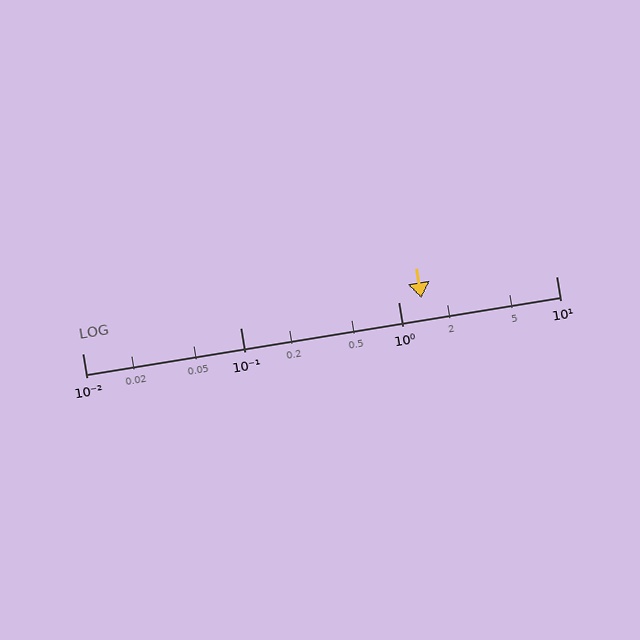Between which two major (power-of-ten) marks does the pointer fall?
The pointer is between 1 and 10.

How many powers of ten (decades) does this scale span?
The scale spans 3 decades, from 0.01 to 10.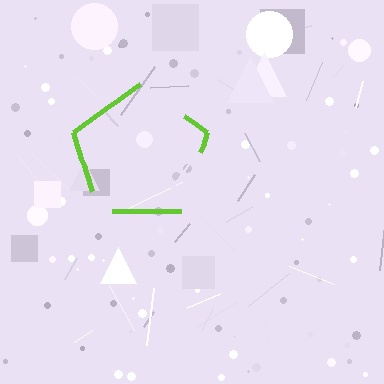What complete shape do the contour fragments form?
The contour fragments form a pentagon.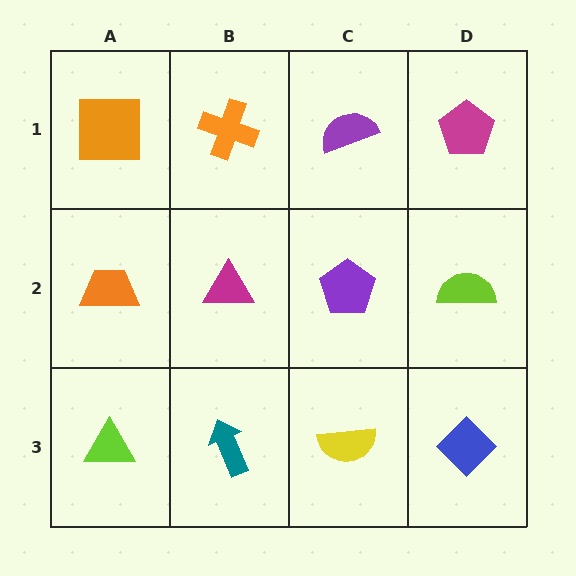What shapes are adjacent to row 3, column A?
An orange trapezoid (row 2, column A), a teal arrow (row 3, column B).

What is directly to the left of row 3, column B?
A lime triangle.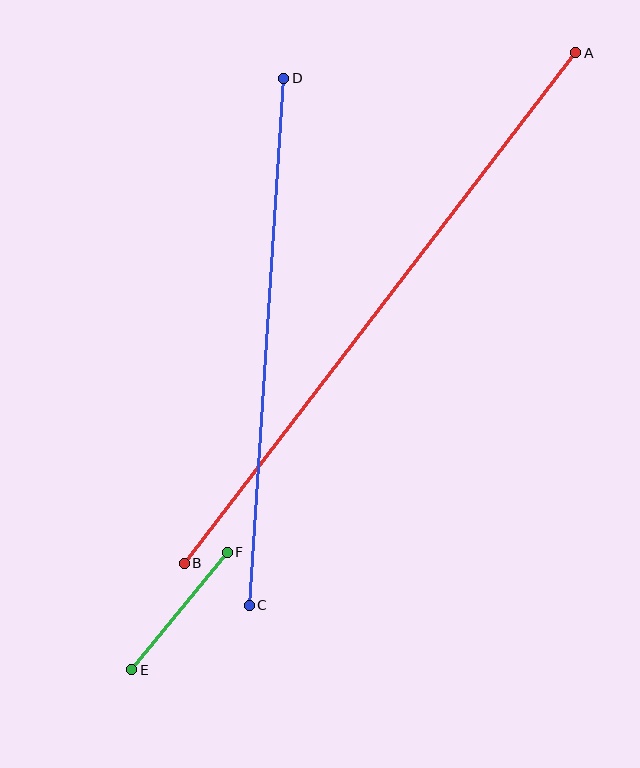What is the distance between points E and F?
The distance is approximately 151 pixels.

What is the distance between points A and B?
The distance is approximately 643 pixels.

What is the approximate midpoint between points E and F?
The midpoint is at approximately (179, 611) pixels.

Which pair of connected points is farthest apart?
Points A and B are farthest apart.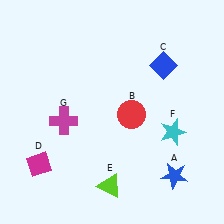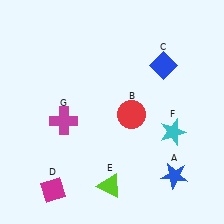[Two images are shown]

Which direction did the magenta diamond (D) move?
The magenta diamond (D) moved down.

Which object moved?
The magenta diamond (D) moved down.